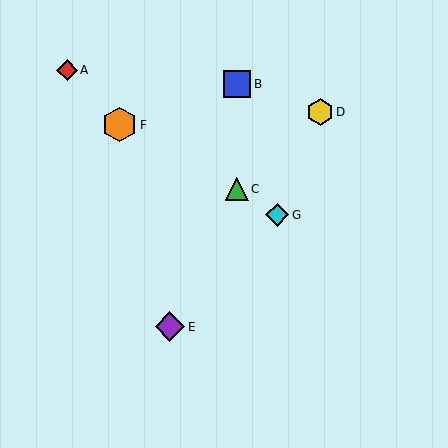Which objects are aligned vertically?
Objects B, C are aligned vertically.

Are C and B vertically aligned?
Yes, both are at x≈237.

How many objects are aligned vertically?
2 objects (B, C) are aligned vertically.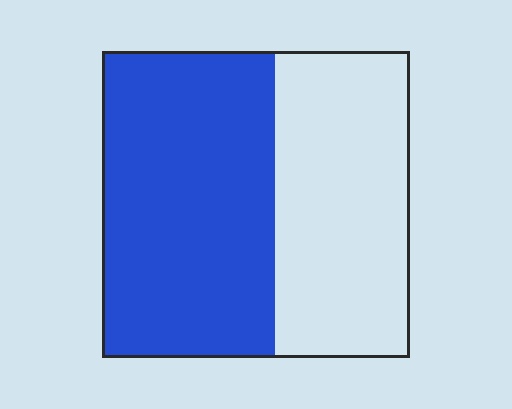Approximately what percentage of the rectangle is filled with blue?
Approximately 55%.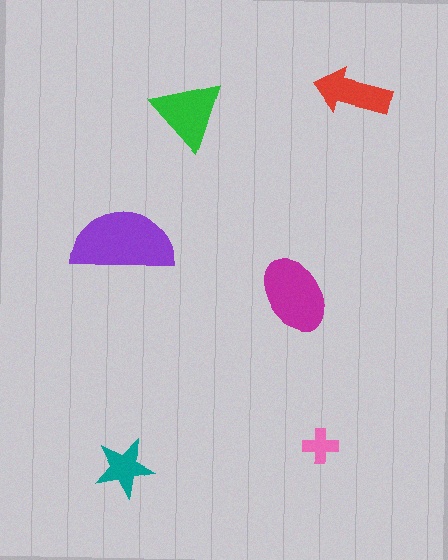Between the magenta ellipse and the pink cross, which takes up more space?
The magenta ellipse.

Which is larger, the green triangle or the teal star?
The green triangle.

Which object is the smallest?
The pink cross.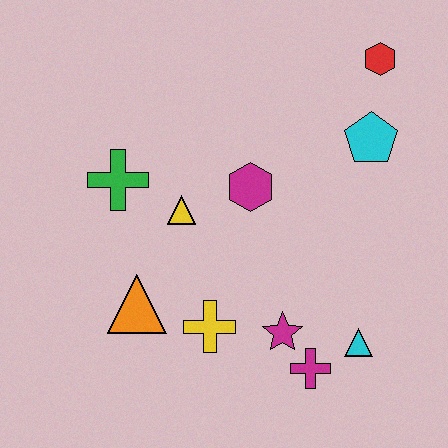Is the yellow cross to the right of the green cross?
Yes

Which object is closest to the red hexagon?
The cyan pentagon is closest to the red hexagon.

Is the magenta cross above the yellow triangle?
No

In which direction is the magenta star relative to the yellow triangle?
The magenta star is below the yellow triangle.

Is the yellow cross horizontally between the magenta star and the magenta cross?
No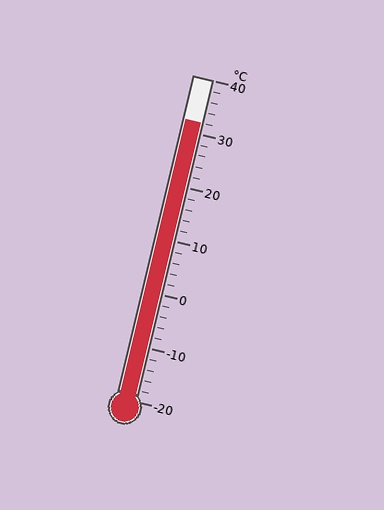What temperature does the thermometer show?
The thermometer shows approximately 32°C.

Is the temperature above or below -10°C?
The temperature is above -10°C.